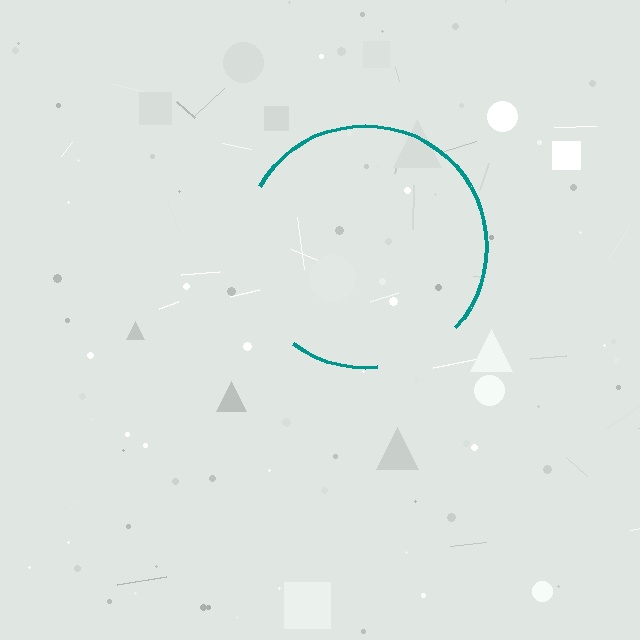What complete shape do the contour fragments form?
The contour fragments form a circle.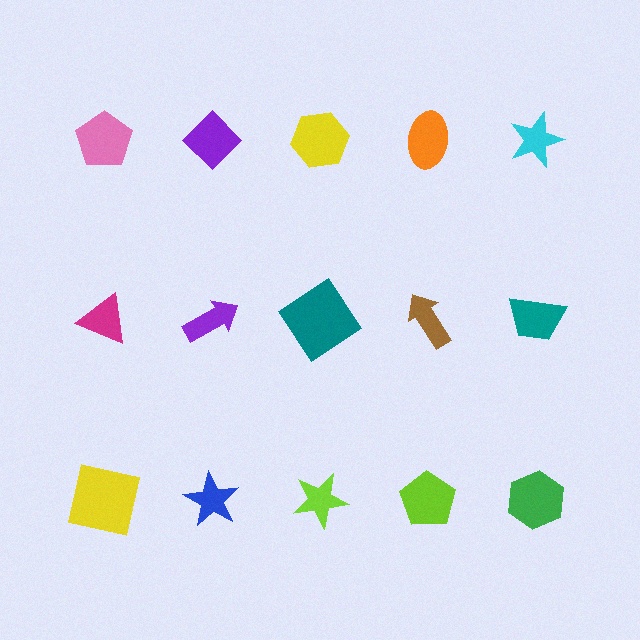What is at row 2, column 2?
A purple arrow.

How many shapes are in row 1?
5 shapes.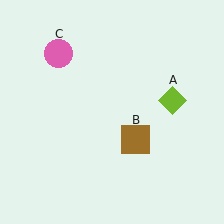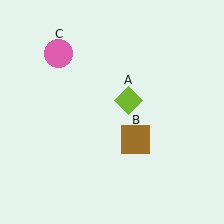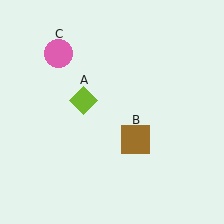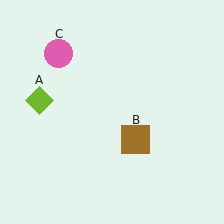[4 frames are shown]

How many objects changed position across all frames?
1 object changed position: lime diamond (object A).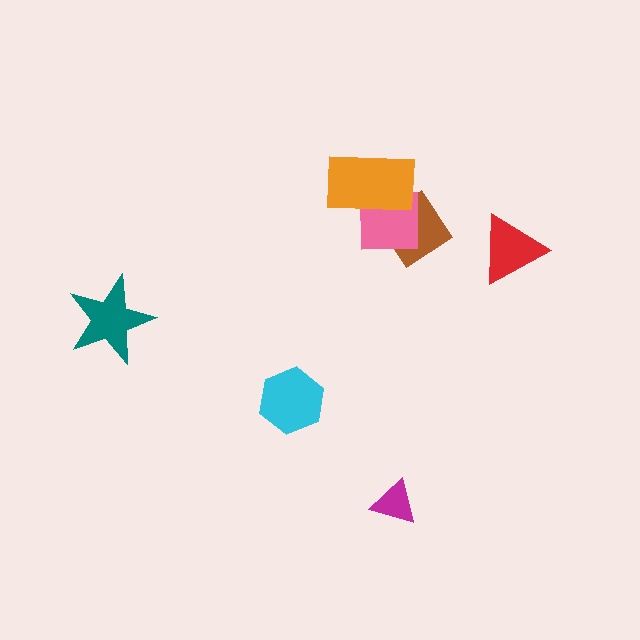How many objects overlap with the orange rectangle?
2 objects overlap with the orange rectangle.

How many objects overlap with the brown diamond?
2 objects overlap with the brown diamond.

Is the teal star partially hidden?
No, no other shape covers it.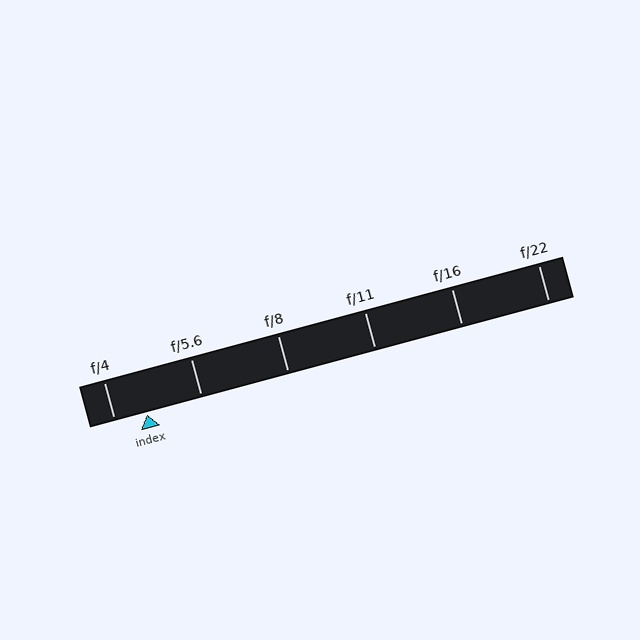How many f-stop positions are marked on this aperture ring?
There are 6 f-stop positions marked.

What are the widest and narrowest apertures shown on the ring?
The widest aperture shown is f/4 and the narrowest is f/22.